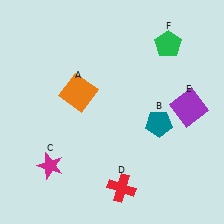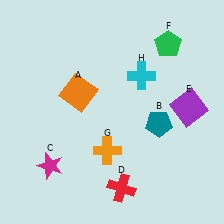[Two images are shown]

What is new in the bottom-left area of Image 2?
An orange cross (G) was added in the bottom-left area of Image 2.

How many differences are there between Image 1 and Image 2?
There are 2 differences between the two images.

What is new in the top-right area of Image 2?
A cyan cross (H) was added in the top-right area of Image 2.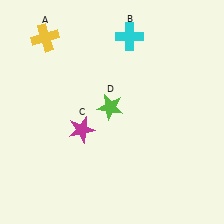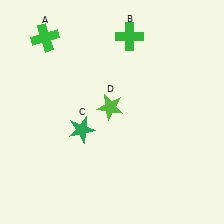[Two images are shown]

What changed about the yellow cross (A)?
In Image 1, A is yellow. In Image 2, it changed to green.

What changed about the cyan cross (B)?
In Image 1, B is cyan. In Image 2, it changed to green.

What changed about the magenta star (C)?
In Image 1, C is magenta. In Image 2, it changed to green.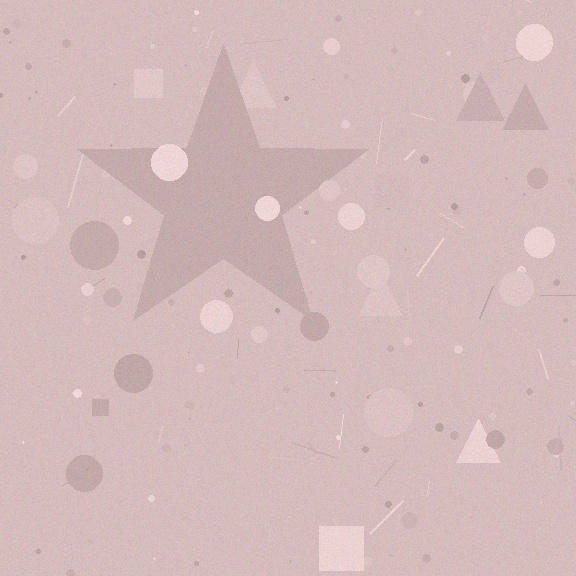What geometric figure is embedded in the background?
A star is embedded in the background.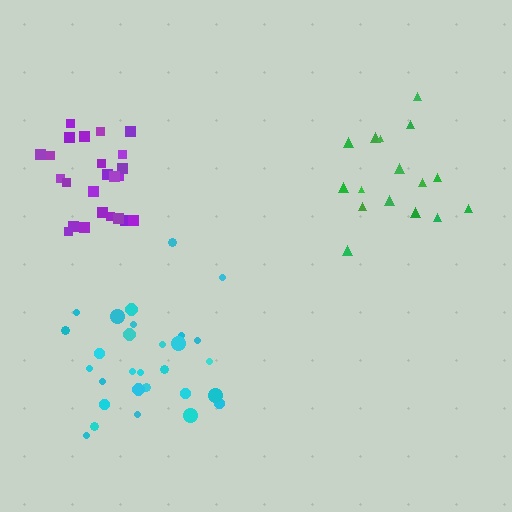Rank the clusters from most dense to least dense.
purple, cyan, green.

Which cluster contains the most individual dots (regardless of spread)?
Cyan (29).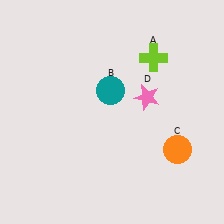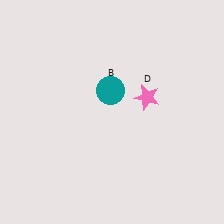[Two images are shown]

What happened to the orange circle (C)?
The orange circle (C) was removed in Image 2. It was in the bottom-right area of Image 1.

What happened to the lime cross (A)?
The lime cross (A) was removed in Image 2. It was in the top-right area of Image 1.